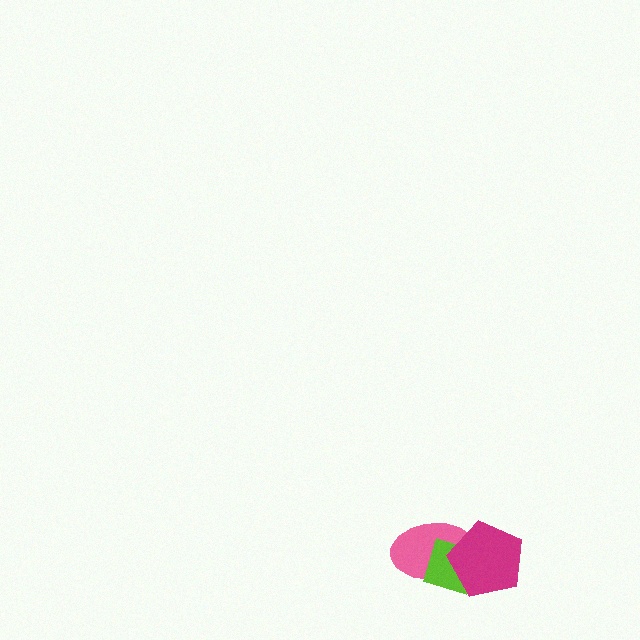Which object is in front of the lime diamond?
The magenta pentagon is in front of the lime diamond.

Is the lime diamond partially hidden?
Yes, it is partially covered by another shape.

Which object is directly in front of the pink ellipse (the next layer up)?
The lime diamond is directly in front of the pink ellipse.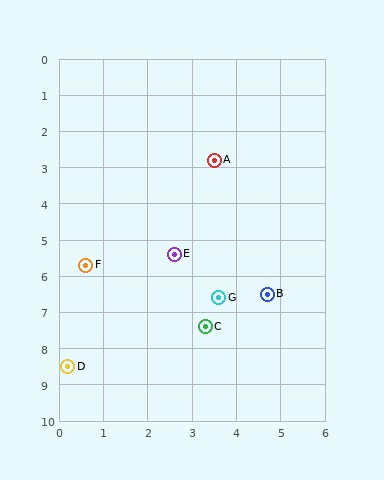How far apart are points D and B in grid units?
Points D and B are about 4.9 grid units apart.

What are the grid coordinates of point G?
Point G is at approximately (3.6, 6.6).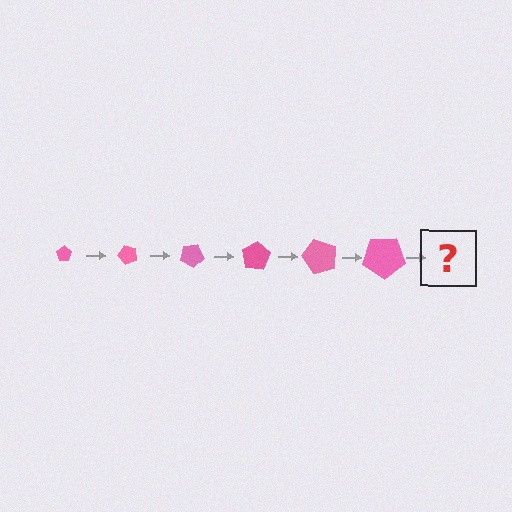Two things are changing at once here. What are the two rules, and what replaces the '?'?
The two rules are that the pentagon grows larger each step and it rotates 50 degrees each step. The '?' should be a pentagon, larger than the previous one and rotated 300 degrees from the start.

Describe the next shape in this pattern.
It should be a pentagon, larger than the previous one and rotated 300 degrees from the start.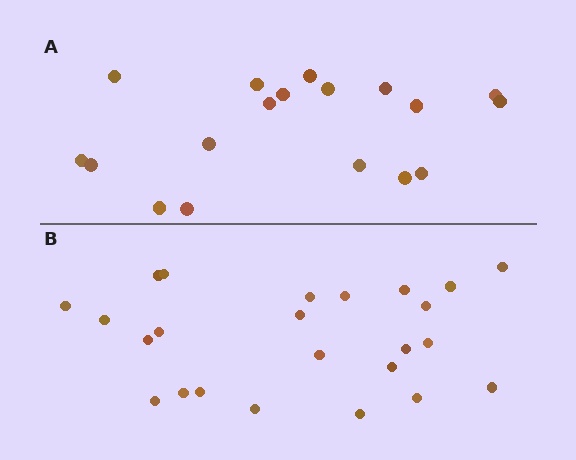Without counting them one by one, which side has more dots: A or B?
Region B (the bottom region) has more dots.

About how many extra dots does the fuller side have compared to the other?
Region B has about 6 more dots than region A.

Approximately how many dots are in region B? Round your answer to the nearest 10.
About 20 dots. (The exact count is 24, which rounds to 20.)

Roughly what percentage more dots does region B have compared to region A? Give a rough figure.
About 35% more.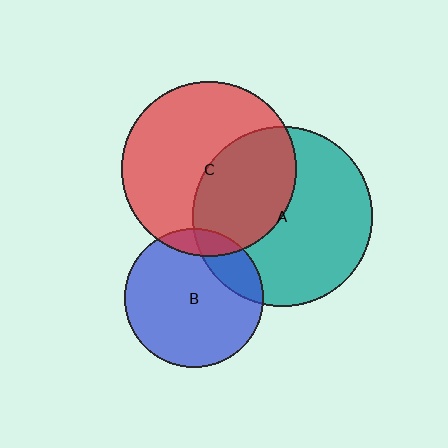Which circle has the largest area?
Circle A (teal).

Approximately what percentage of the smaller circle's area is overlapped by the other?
Approximately 20%.